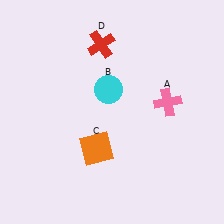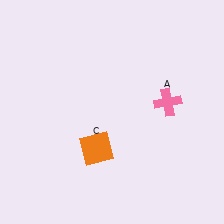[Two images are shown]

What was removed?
The red cross (D), the cyan circle (B) were removed in Image 2.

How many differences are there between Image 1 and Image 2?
There are 2 differences between the two images.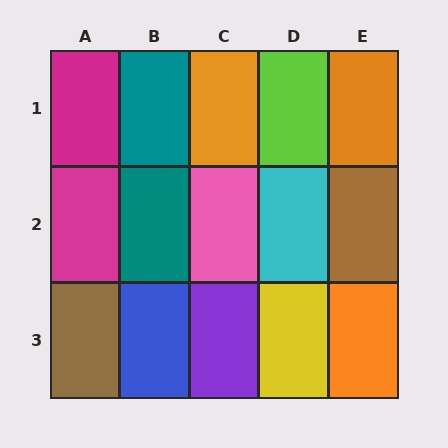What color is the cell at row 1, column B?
Teal.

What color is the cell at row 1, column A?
Magenta.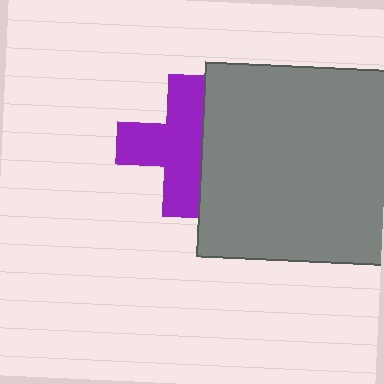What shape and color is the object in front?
The object in front is a gray square.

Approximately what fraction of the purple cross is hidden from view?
Roughly 30% of the purple cross is hidden behind the gray square.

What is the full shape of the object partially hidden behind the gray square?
The partially hidden object is a purple cross.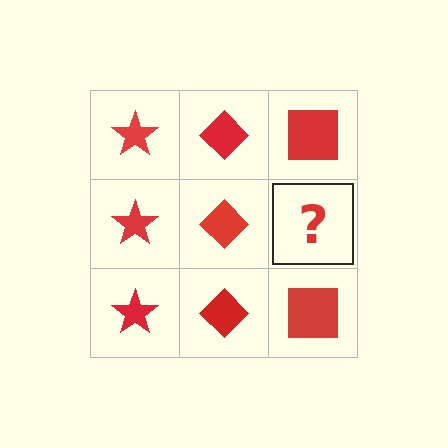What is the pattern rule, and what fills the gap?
The rule is that each column has a consistent shape. The gap should be filled with a red square.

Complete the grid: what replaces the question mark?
The question mark should be replaced with a red square.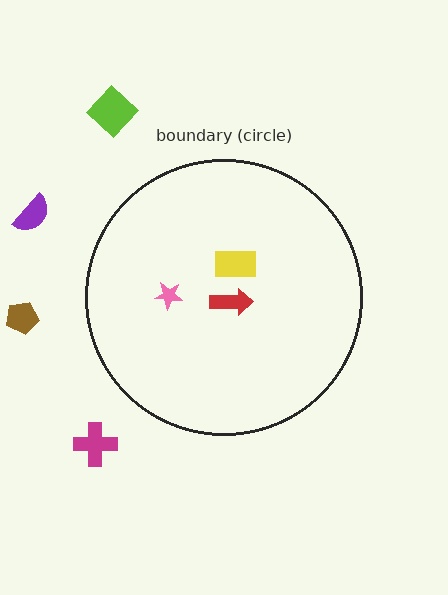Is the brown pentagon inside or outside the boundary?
Outside.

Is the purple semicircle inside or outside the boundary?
Outside.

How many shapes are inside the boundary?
3 inside, 4 outside.